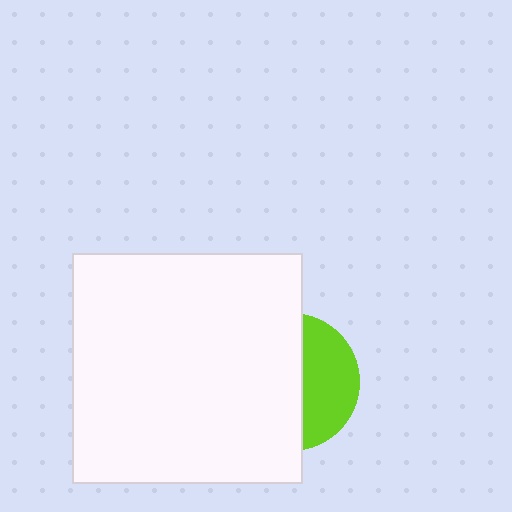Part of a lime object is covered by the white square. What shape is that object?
It is a circle.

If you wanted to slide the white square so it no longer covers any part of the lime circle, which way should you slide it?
Slide it left — that is the most direct way to separate the two shapes.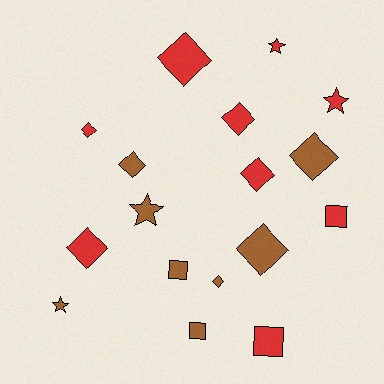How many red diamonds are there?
There are 5 red diamonds.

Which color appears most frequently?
Red, with 9 objects.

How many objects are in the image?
There are 17 objects.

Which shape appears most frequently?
Diamond, with 9 objects.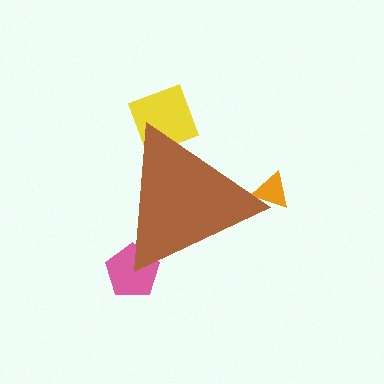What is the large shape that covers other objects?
A brown triangle.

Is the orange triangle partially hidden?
Yes, the orange triangle is partially hidden behind the brown triangle.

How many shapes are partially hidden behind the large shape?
3 shapes are partially hidden.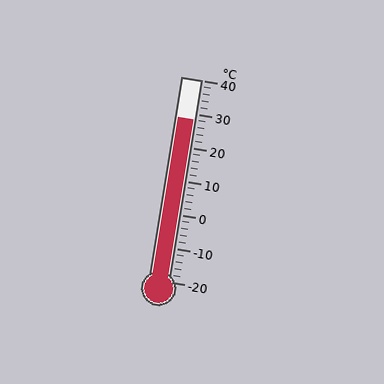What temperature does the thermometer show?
The thermometer shows approximately 28°C.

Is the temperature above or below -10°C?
The temperature is above -10°C.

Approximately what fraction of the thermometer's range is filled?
The thermometer is filled to approximately 80% of its range.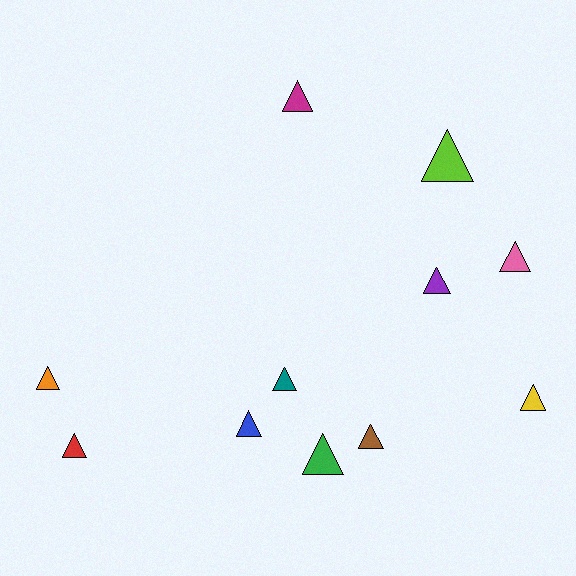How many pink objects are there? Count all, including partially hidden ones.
There is 1 pink object.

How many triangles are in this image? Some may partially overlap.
There are 11 triangles.